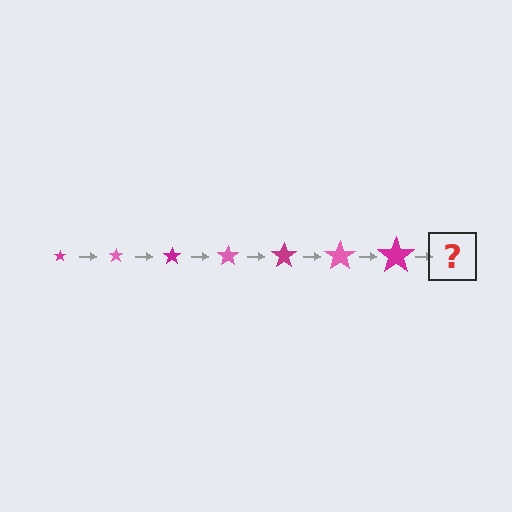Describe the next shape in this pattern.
It should be a pink star, larger than the previous one.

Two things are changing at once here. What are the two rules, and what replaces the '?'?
The two rules are that the star grows larger each step and the color cycles through magenta and pink. The '?' should be a pink star, larger than the previous one.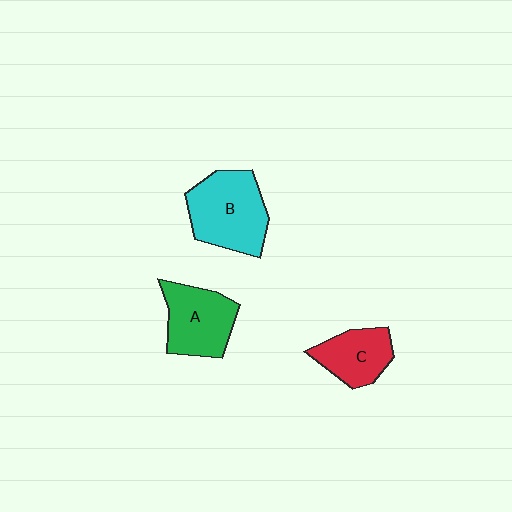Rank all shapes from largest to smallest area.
From largest to smallest: B (cyan), A (green), C (red).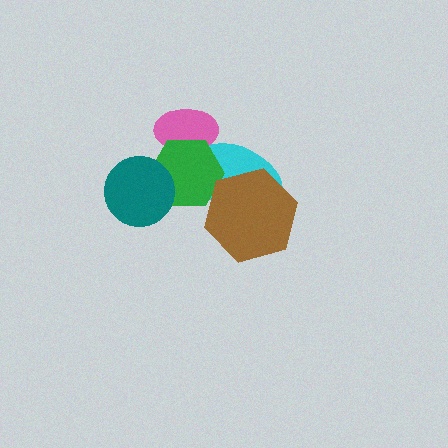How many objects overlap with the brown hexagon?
2 objects overlap with the brown hexagon.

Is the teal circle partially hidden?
No, no other shape covers it.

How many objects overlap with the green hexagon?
4 objects overlap with the green hexagon.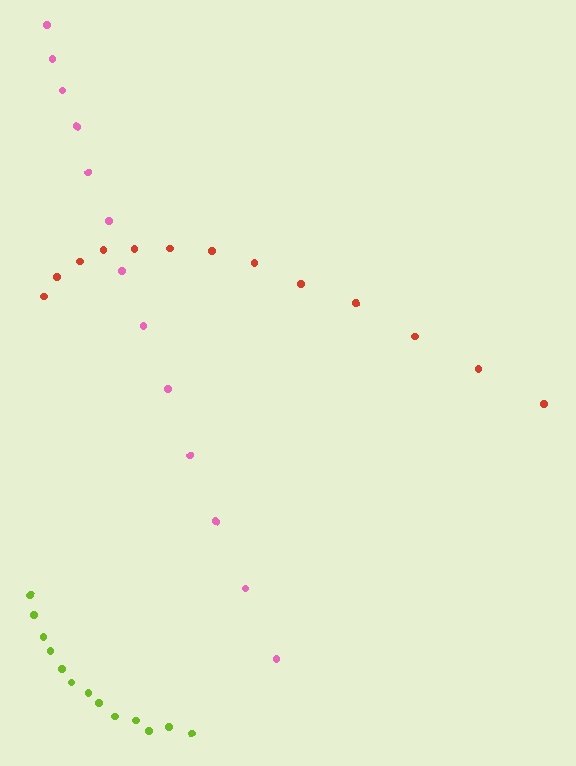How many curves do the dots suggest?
There are 3 distinct paths.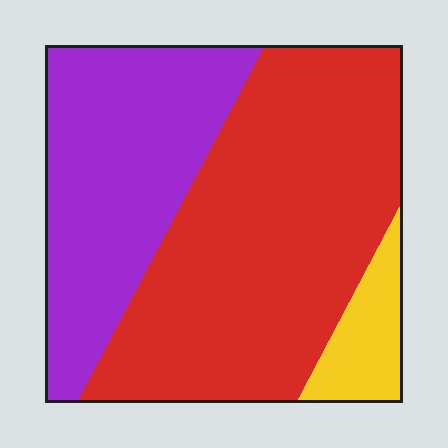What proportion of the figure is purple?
Purple covers 35% of the figure.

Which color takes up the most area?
Red, at roughly 55%.